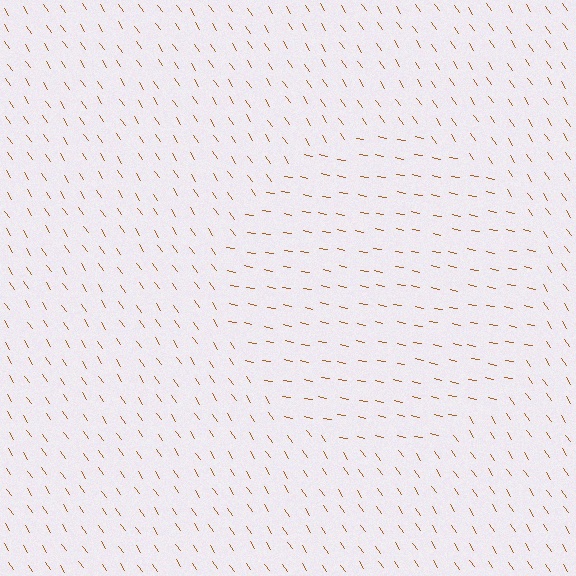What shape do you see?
I see a circle.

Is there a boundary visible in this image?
Yes, there is a texture boundary formed by a change in line orientation.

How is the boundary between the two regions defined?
The boundary is defined purely by a change in line orientation (approximately 45 degrees difference). All lines are the same color and thickness.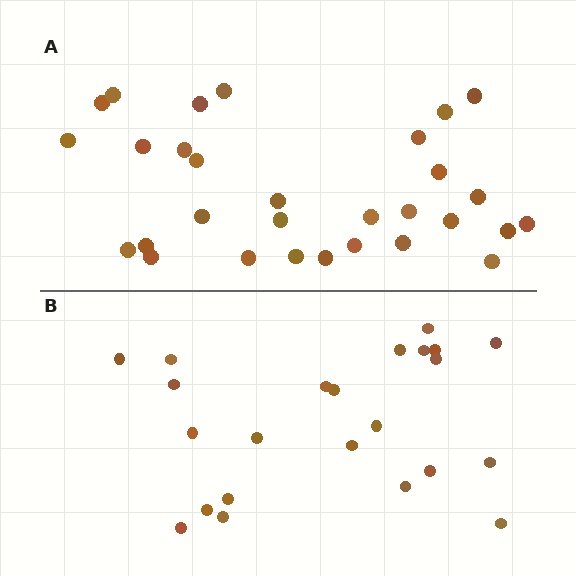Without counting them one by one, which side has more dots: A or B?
Region A (the top region) has more dots.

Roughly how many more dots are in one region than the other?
Region A has roughly 8 or so more dots than region B.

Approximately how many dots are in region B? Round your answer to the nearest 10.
About 20 dots. (The exact count is 23, which rounds to 20.)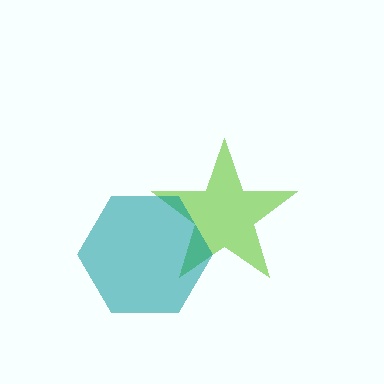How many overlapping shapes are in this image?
There are 2 overlapping shapes in the image.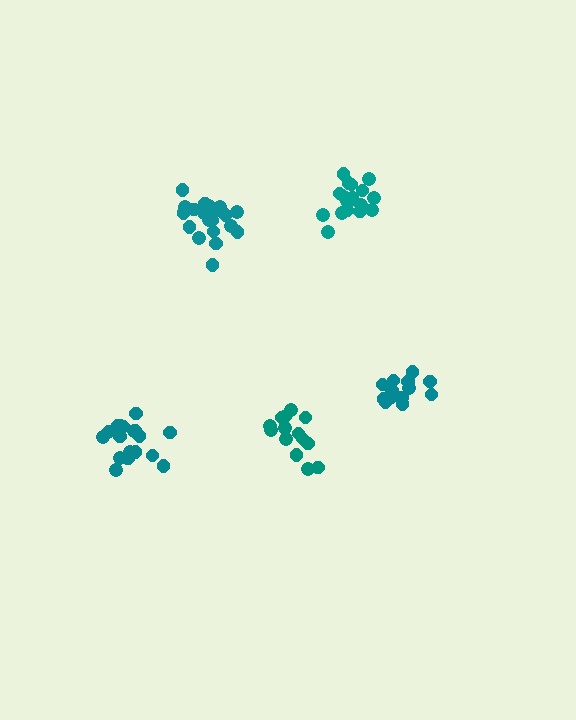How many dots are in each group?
Group 1: 18 dots, Group 2: 14 dots, Group 3: 20 dots, Group 4: 20 dots, Group 5: 14 dots (86 total).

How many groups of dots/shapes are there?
There are 5 groups.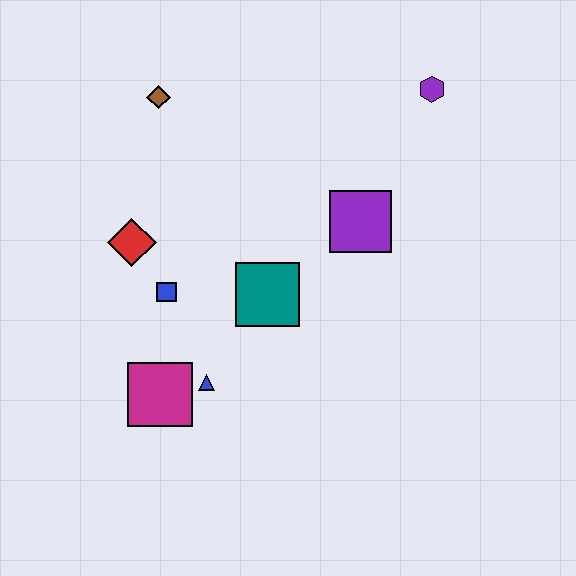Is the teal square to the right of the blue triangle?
Yes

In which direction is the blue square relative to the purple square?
The blue square is to the left of the purple square.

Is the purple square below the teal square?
No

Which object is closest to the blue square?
The red diamond is closest to the blue square.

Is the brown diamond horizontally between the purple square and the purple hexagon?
No